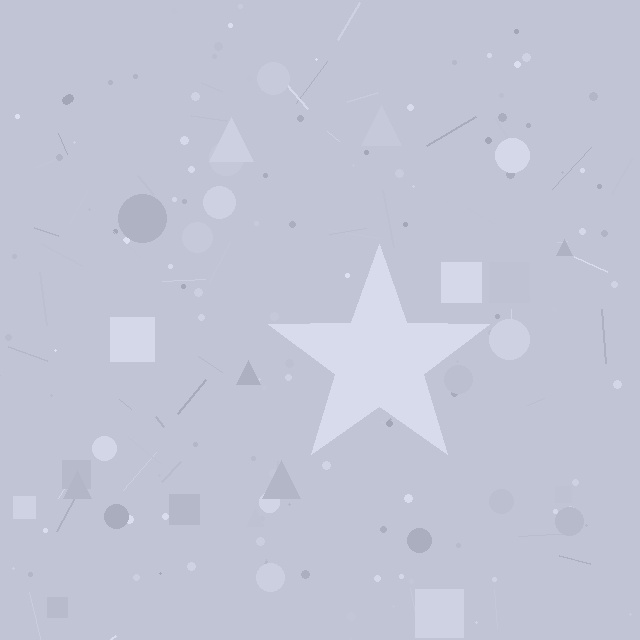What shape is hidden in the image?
A star is hidden in the image.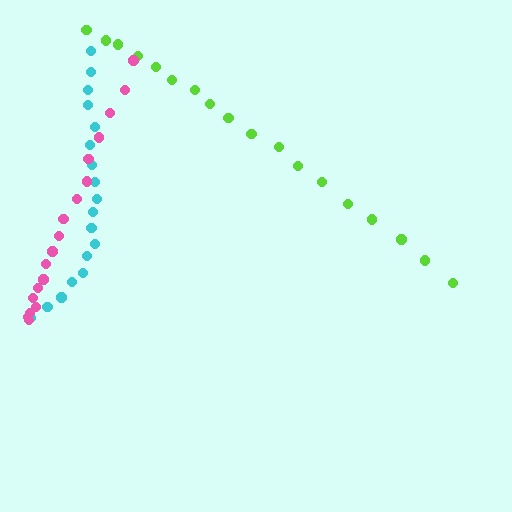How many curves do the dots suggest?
There are 3 distinct paths.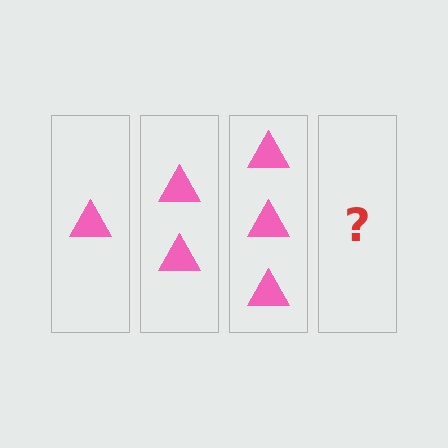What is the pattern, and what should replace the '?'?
The pattern is that each step adds one more triangle. The '?' should be 4 triangles.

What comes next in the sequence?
The next element should be 4 triangles.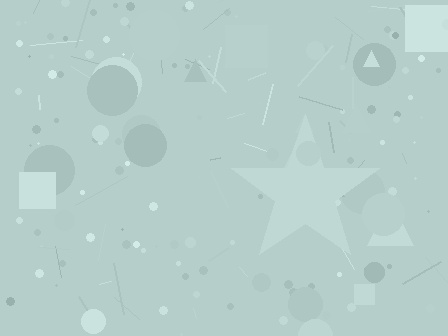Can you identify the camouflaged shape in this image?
The camouflaged shape is a star.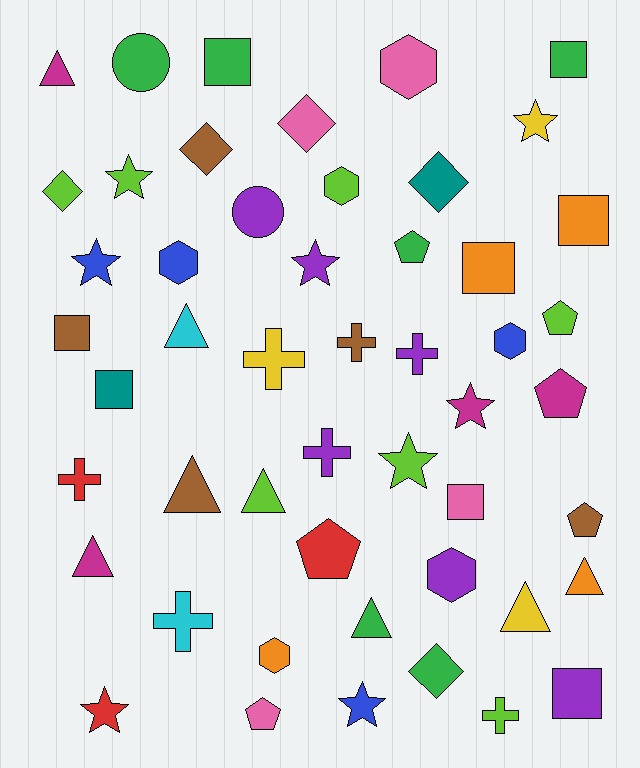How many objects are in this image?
There are 50 objects.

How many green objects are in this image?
There are 6 green objects.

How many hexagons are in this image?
There are 6 hexagons.